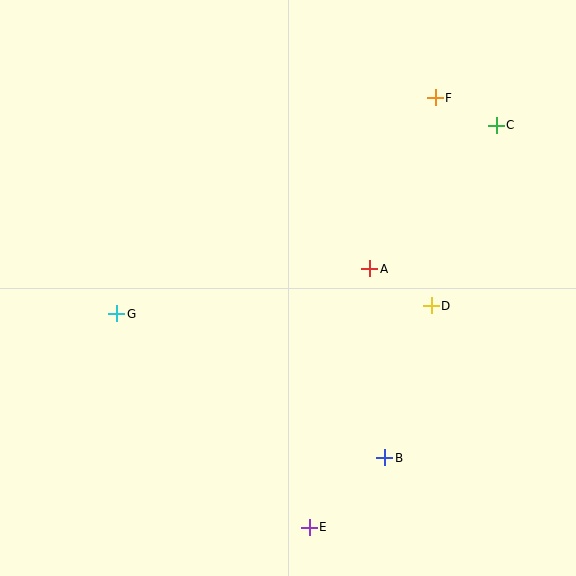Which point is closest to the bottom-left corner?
Point G is closest to the bottom-left corner.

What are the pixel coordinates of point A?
Point A is at (370, 269).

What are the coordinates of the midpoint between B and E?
The midpoint between B and E is at (347, 492).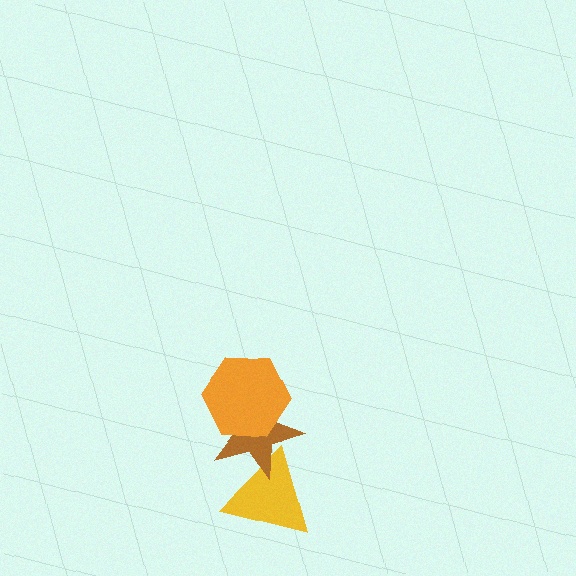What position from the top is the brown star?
The brown star is 2nd from the top.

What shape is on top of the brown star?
The orange hexagon is on top of the brown star.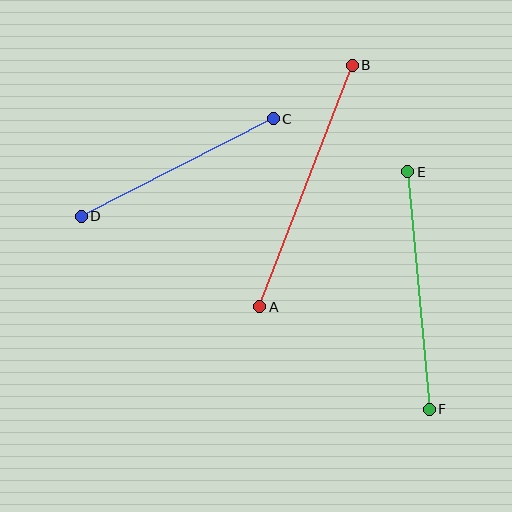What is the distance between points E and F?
The distance is approximately 238 pixels.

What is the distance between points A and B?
The distance is approximately 259 pixels.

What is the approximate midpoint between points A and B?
The midpoint is at approximately (306, 186) pixels.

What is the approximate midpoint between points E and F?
The midpoint is at approximately (419, 290) pixels.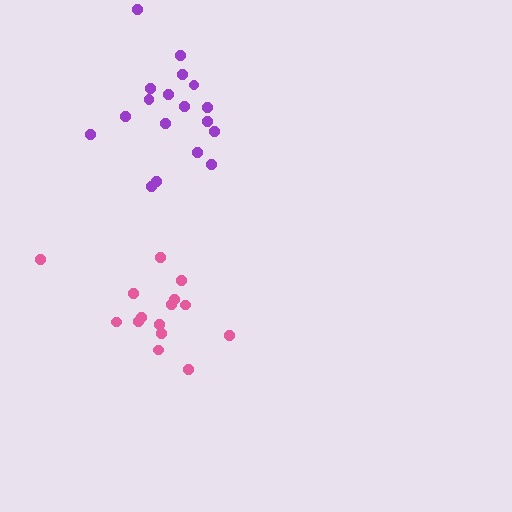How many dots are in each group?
Group 1: 15 dots, Group 2: 18 dots (33 total).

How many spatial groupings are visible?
There are 2 spatial groupings.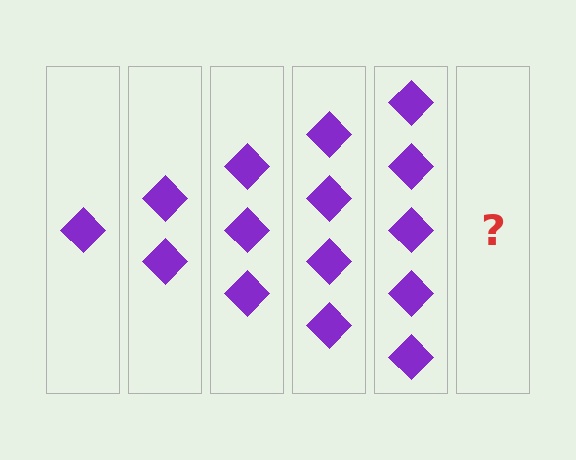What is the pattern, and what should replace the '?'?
The pattern is that each step adds one more diamond. The '?' should be 6 diamonds.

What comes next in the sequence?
The next element should be 6 diamonds.